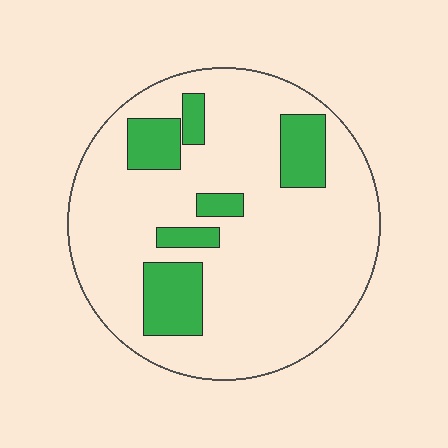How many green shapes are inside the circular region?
6.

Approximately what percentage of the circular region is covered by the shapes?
Approximately 20%.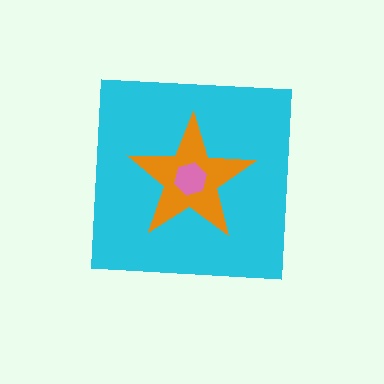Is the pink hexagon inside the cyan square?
Yes.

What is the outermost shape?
The cyan square.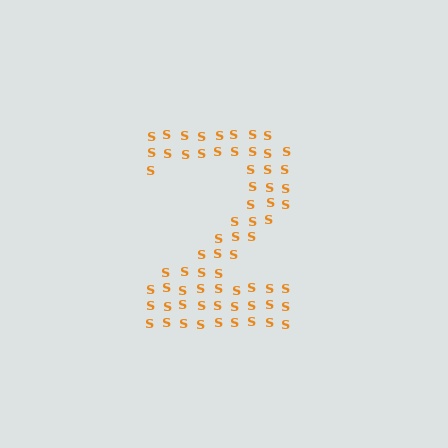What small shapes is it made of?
It is made of small letter S's.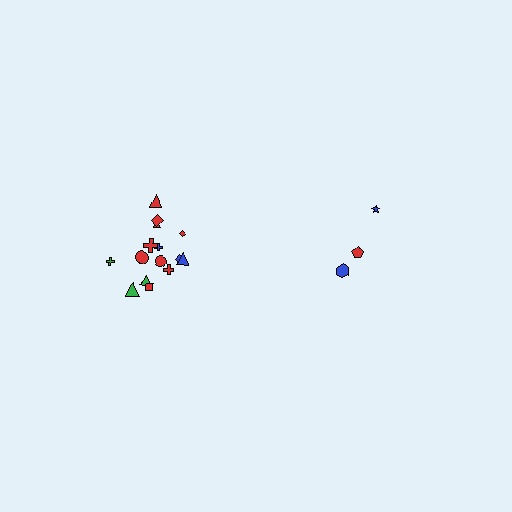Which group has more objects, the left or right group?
The left group.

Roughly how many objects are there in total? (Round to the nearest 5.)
Roughly 20 objects in total.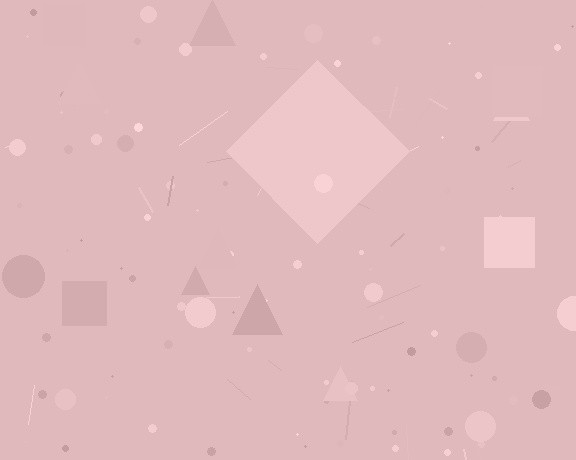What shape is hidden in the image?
A diamond is hidden in the image.